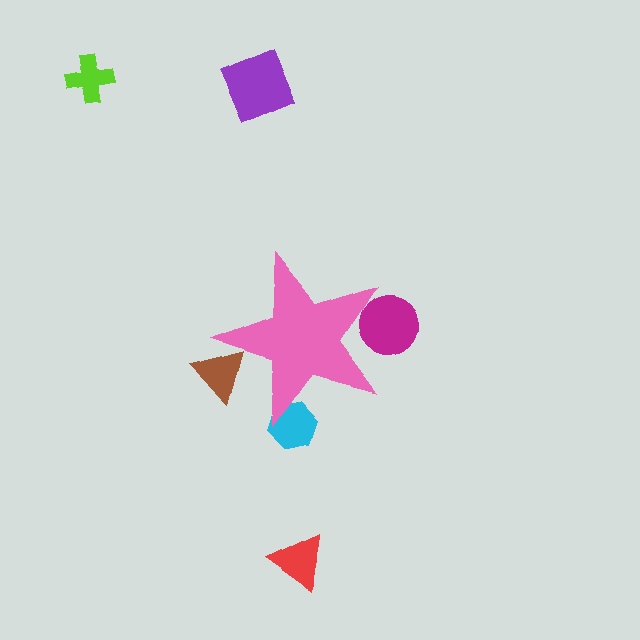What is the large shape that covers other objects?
A pink star.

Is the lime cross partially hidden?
No, the lime cross is fully visible.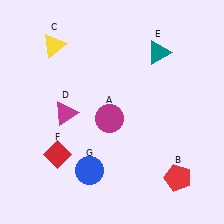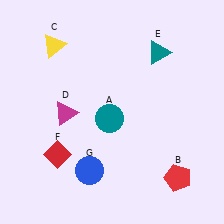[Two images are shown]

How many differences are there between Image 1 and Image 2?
There is 1 difference between the two images.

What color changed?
The circle (A) changed from magenta in Image 1 to teal in Image 2.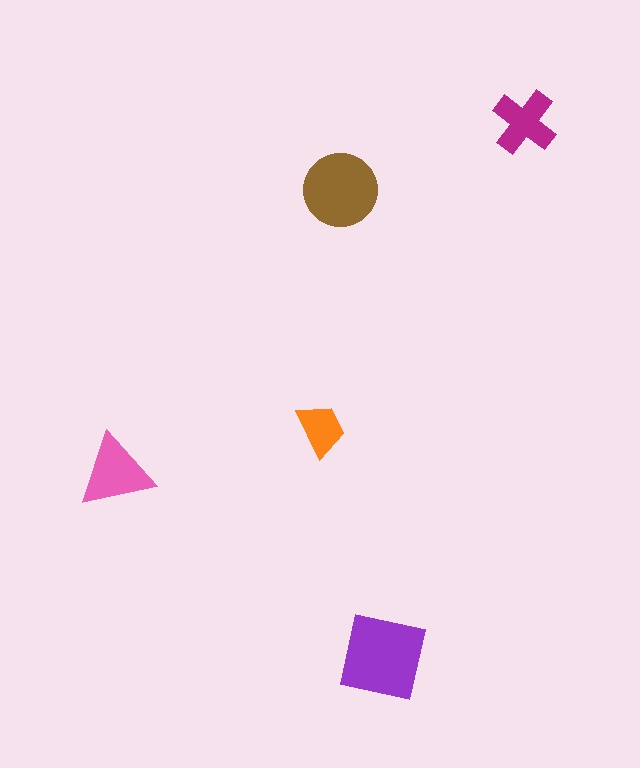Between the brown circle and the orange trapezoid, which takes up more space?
The brown circle.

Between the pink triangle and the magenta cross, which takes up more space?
The pink triangle.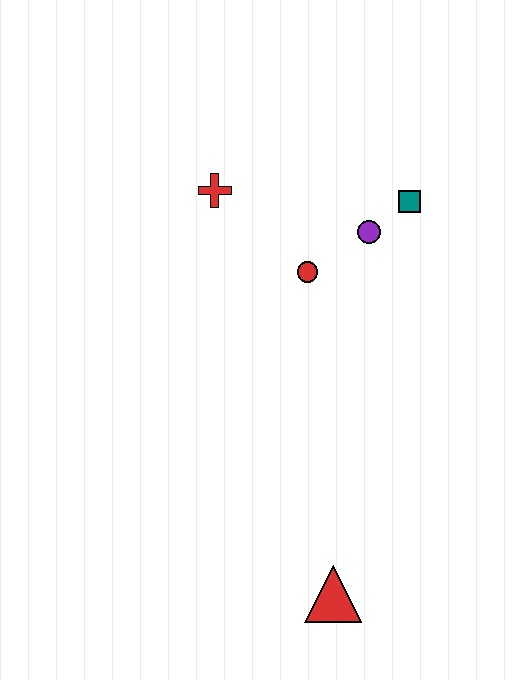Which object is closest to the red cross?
The red circle is closest to the red cross.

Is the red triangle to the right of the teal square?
No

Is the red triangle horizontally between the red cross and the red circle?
No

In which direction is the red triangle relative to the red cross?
The red triangle is below the red cross.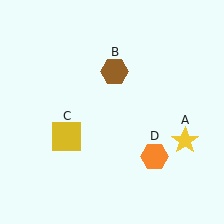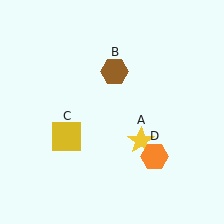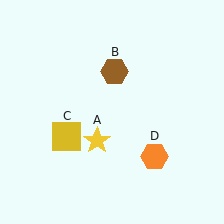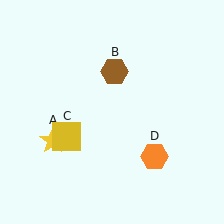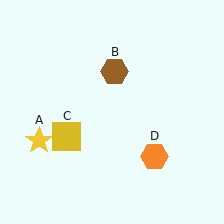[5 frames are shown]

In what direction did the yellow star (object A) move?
The yellow star (object A) moved left.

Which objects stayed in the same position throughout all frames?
Brown hexagon (object B) and yellow square (object C) and orange hexagon (object D) remained stationary.